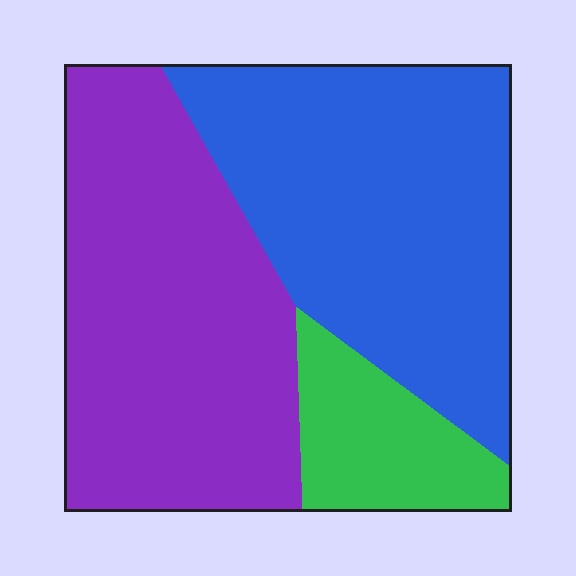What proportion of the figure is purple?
Purple takes up between a third and a half of the figure.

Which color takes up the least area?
Green, at roughly 15%.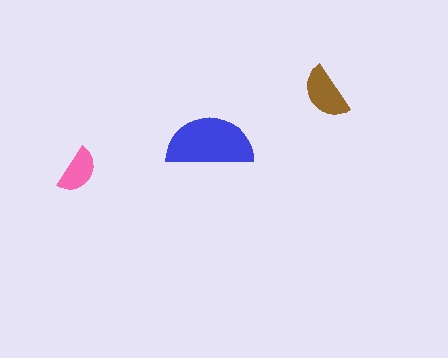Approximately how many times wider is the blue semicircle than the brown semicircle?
About 1.5 times wider.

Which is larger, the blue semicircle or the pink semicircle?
The blue one.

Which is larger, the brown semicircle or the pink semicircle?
The brown one.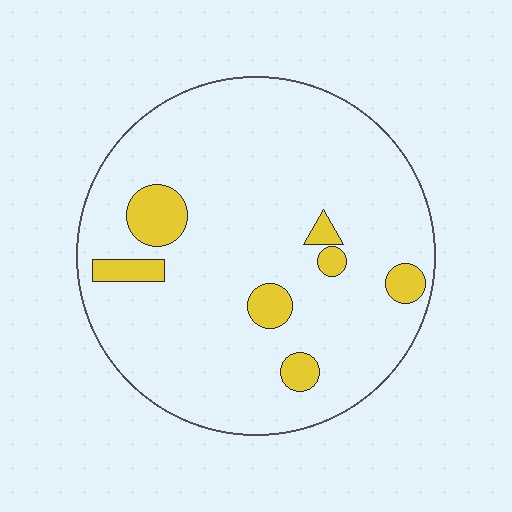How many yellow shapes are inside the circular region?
7.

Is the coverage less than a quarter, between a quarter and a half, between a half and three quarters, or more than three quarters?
Less than a quarter.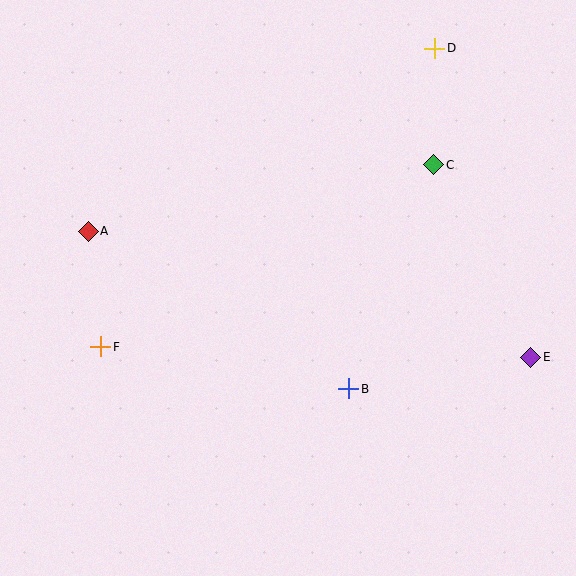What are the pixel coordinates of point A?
Point A is at (88, 231).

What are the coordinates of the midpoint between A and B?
The midpoint between A and B is at (218, 310).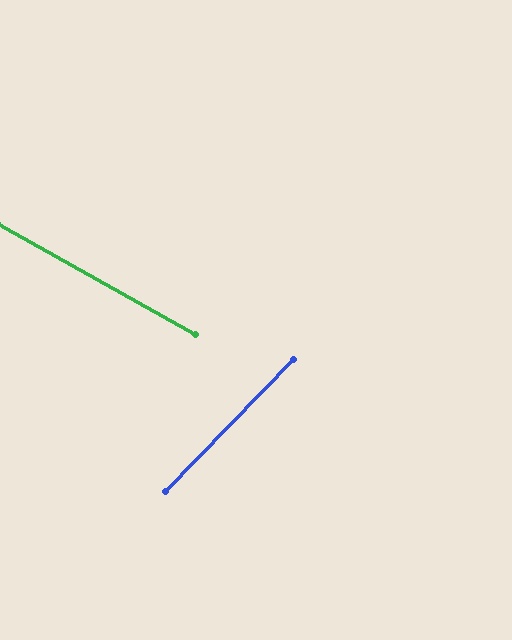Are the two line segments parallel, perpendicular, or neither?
Neither parallel nor perpendicular — they differ by about 75°.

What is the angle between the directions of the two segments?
Approximately 75 degrees.